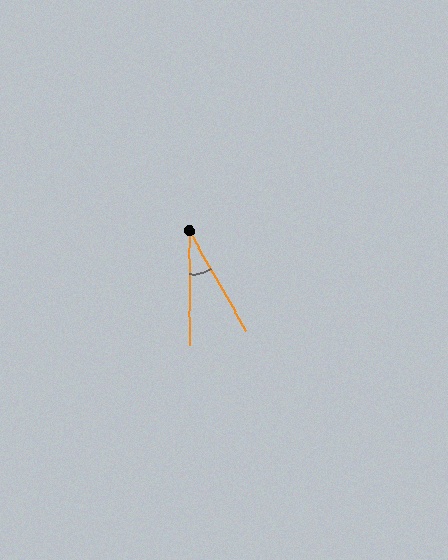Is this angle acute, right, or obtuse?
It is acute.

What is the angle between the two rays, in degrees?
Approximately 29 degrees.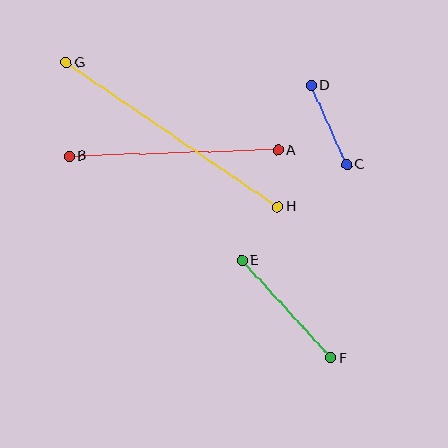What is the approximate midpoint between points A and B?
The midpoint is at approximately (173, 153) pixels.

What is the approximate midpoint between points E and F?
The midpoint is at approximately (287, 309) pixels.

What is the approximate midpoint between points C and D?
The midpoint is at approximately (329, 125) pixels.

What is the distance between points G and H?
The distance is approximately 256 pixels.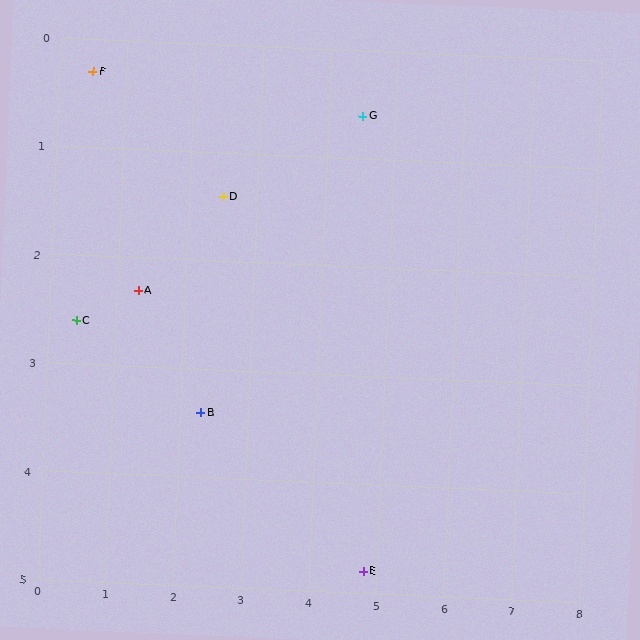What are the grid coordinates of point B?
Point B is at approximately (2.3, 3.4).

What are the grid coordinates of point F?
Point F is at approximately (0.5, 0.3).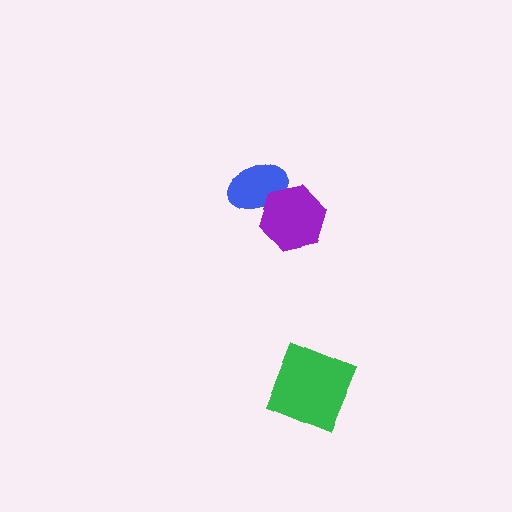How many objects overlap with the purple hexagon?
1 object overlaps with the purple hexagon.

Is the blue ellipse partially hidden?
Yes, it is partially covered by another shape.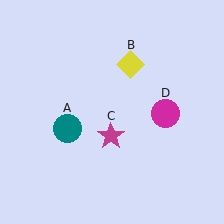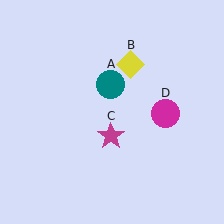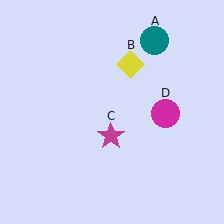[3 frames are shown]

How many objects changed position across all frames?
1 object changed position: teal circle (object A).